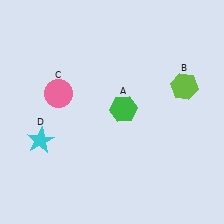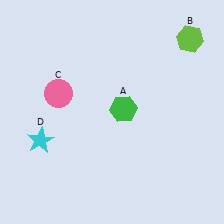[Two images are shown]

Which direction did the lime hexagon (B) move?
The lime hexagon (B) moved up.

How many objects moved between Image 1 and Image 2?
1 object moved between the two images.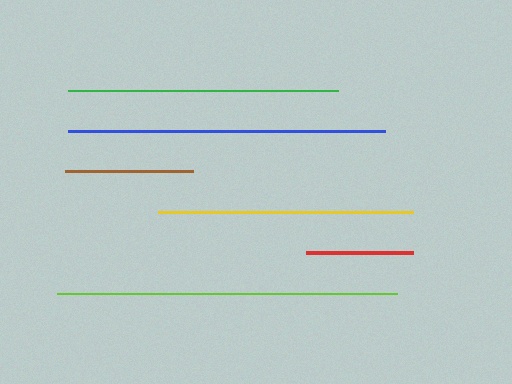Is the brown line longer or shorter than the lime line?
The lime line is longer than the brown line.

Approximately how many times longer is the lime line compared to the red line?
The lime line is approximately 3.2 times the length of the red line.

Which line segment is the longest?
The lime line is the longest at approximately 341 pixels.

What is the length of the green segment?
The green segment is approximately 270 pixels long.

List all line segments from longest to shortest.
From longest to shortest: lime, blue, green, yellow, brown, red.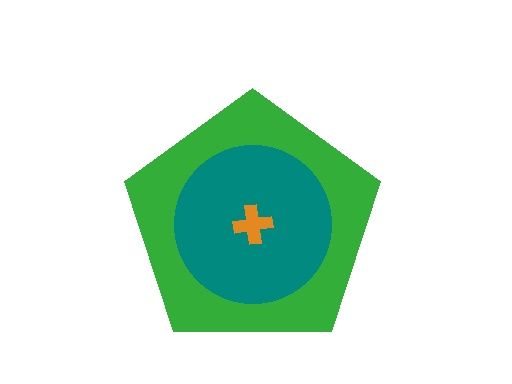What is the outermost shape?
The green pentagon.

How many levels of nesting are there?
3.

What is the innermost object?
The orange cross.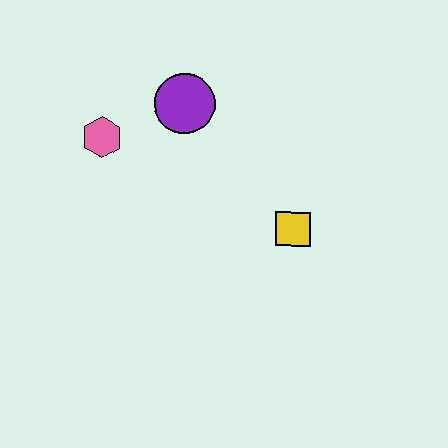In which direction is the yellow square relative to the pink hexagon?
The yellow square is to the right of the pink hexagon.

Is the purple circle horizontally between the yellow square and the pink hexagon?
Yes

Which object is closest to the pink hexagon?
The purple circle is closest to the pink hexagon.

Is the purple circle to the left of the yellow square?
Yes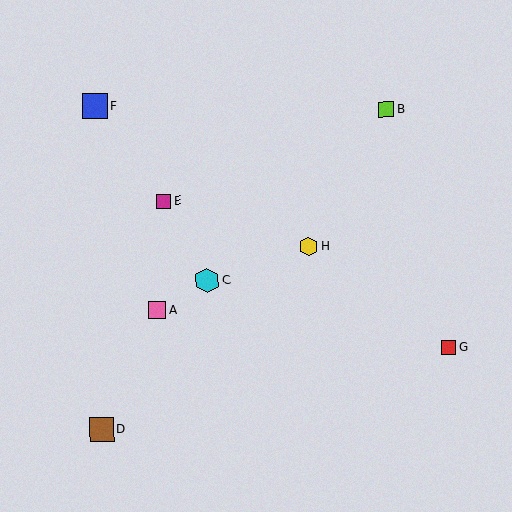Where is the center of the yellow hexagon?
The center of the yellow hexagon is at (309, 246).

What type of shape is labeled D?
Shape D is a brown square.